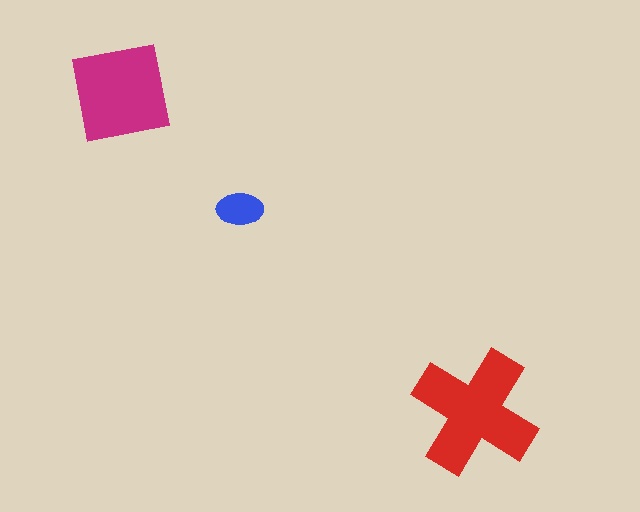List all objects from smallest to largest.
The blue ellipse, the magenta square, the red cross.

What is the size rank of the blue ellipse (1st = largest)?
3rd.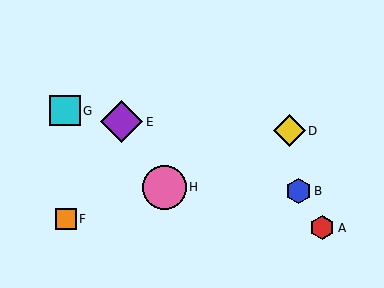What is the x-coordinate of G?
Object G is at x≈65.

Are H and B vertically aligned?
No, H is at x≈164 and B is at x≈298.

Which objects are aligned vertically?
Objects C, H are aligned vertically.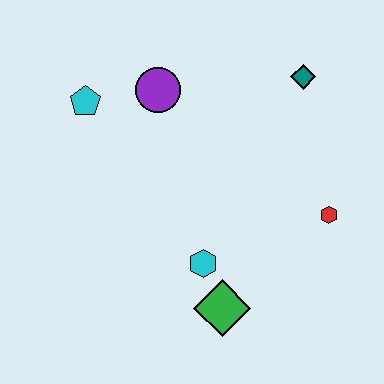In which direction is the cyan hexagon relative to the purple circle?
The cyan hexagon is below the purple circle.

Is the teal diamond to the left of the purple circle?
No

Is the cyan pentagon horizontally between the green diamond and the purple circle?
No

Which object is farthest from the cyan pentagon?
The red hexagon is farthest from the cyan pentagon.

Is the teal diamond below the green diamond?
No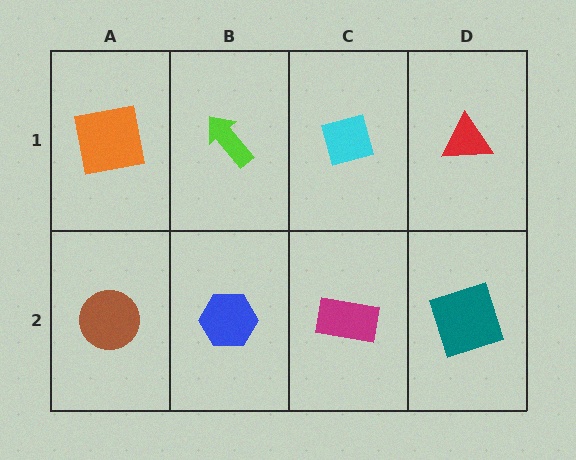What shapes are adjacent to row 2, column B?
A lime arrow (row 1, column B), a brown circle (row 2, column A), a magenta rectangle (row 2, column C).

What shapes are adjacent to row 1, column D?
A teal square (row 2, column D), a cyan diamond (row 1, column C).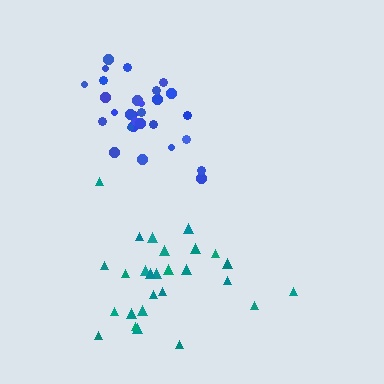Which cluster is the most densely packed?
Blue.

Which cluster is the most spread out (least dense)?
Teal.